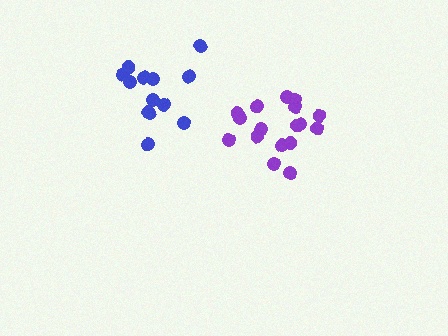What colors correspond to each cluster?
The clusters are colored: blue, purple.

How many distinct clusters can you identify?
There are 2 distinct clusters.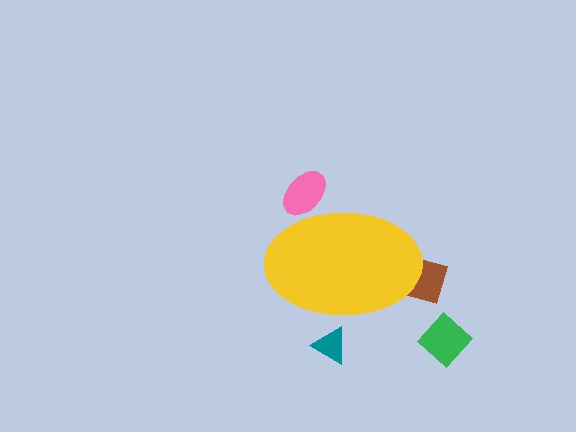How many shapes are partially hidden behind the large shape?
3 shapes are partially hidden.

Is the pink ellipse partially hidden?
Yes, the pink ellipse is partially hidden behind the yellow ellipse.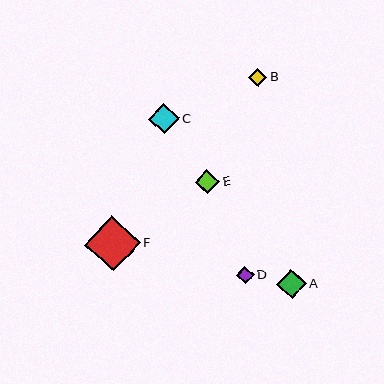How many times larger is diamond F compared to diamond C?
Diamond F is approximately 1.8 times the size of diamond C.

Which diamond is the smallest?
Diamond D is the smallest with a size of approximately 18 pixels.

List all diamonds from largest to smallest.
From largest to smallest: F, C, A, E, B, D.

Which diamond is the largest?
Diamond F is the largest with a size of approximately 56 pixels.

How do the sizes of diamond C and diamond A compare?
Diamond C and diamond A are approximately the same size.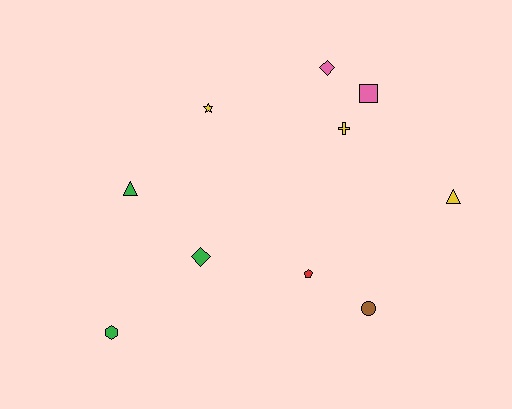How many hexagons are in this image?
There is 1 hexagon.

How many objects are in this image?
There are 10 objects.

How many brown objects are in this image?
There is 1 brown object.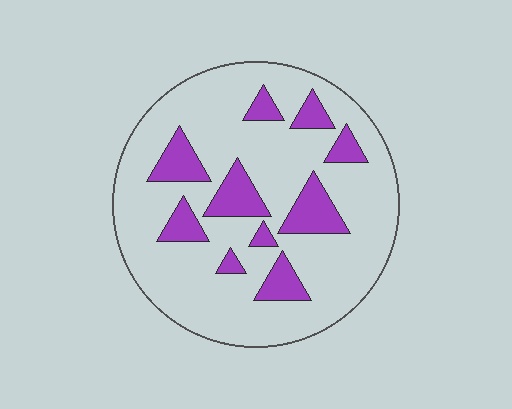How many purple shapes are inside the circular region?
10.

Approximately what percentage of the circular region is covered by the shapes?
Approximately 20%.